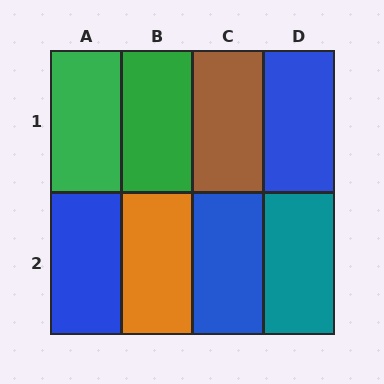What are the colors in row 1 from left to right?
Green, green, brown, blue.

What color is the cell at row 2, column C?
Blue.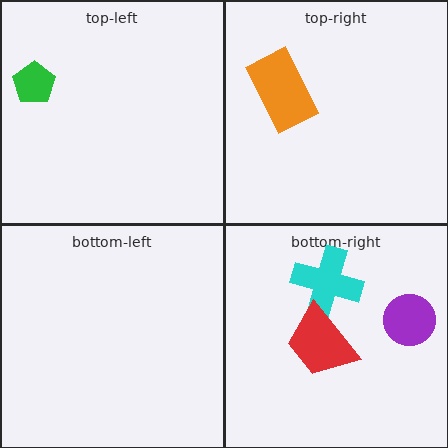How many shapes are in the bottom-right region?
3.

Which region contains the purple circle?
The bottom-right region.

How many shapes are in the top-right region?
1.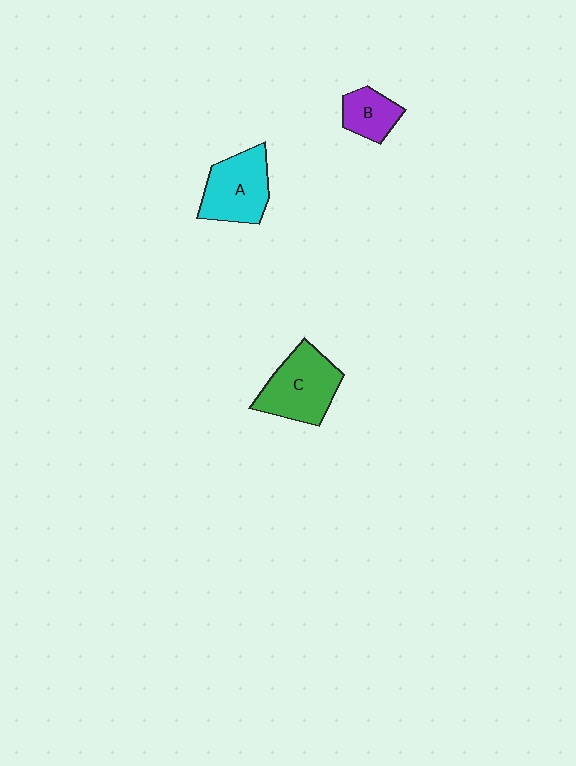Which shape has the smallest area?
Shape B (purple).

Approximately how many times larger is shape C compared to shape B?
Approximately 1.9 times.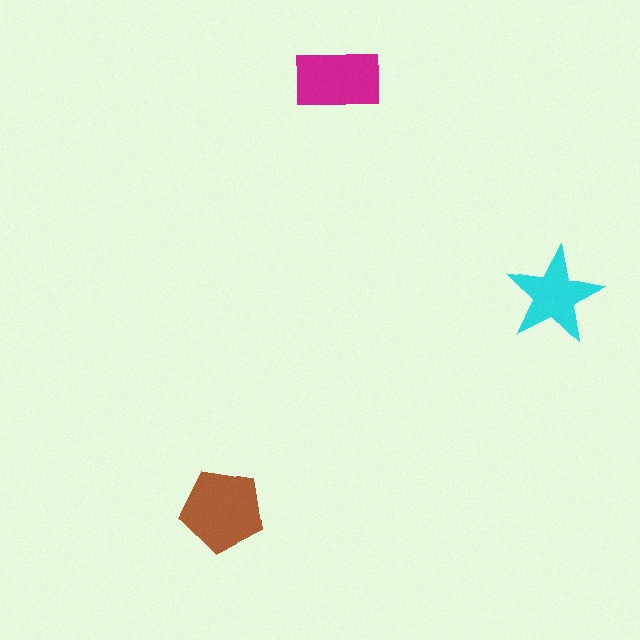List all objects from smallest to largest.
The cyan star, the magenta rectangle, the brown pentagon.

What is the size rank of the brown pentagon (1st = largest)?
1st.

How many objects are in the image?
There are 3 objects in the image.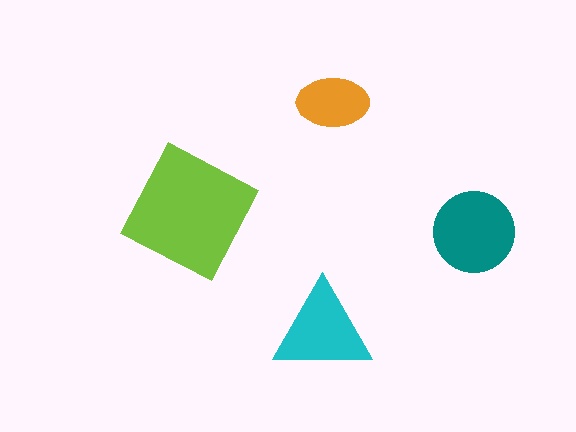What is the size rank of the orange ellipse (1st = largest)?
4th.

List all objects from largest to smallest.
The lime square, the teal circle, the cyan triangle, the orange ellipse.